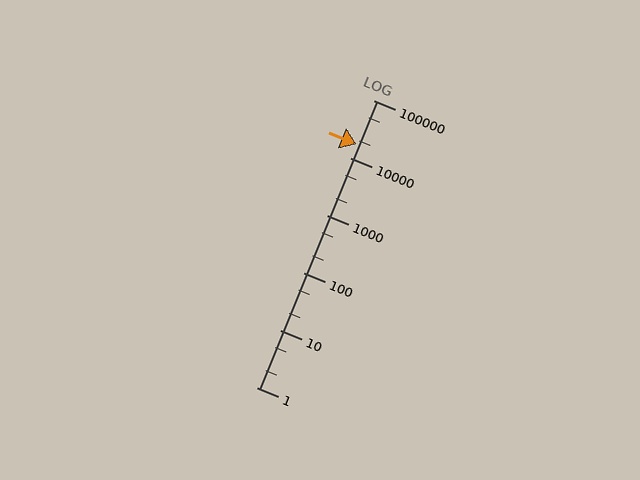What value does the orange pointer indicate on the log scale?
The pointer indicates approximately 17000.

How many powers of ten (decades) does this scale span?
The scale spans 5 decades, from 1 to 100000.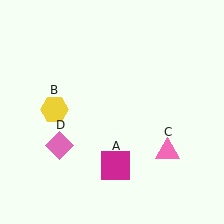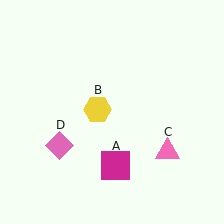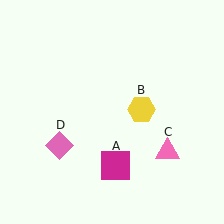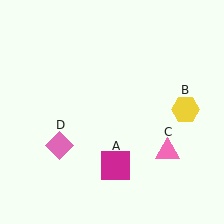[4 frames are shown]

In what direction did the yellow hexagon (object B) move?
The yellow hexagon (object B) moved right.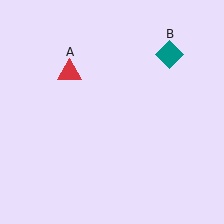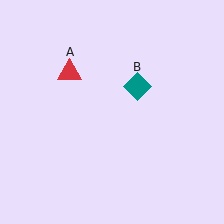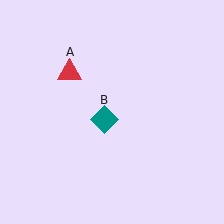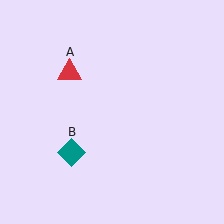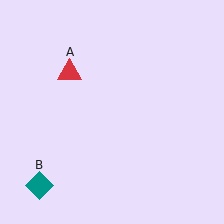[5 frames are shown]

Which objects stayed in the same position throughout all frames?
Red triangle (object A) remained stationary.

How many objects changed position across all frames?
1 object changed position: teal diamond (object B).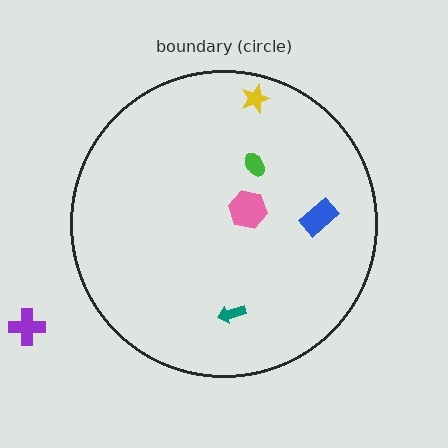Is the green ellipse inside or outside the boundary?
Inside.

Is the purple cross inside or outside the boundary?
Outside.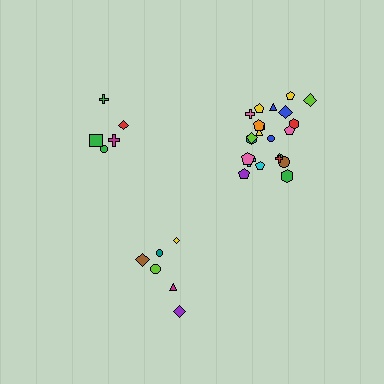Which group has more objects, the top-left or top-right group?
The top-right group.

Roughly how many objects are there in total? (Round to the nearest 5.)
Roughly 35 objects in total.